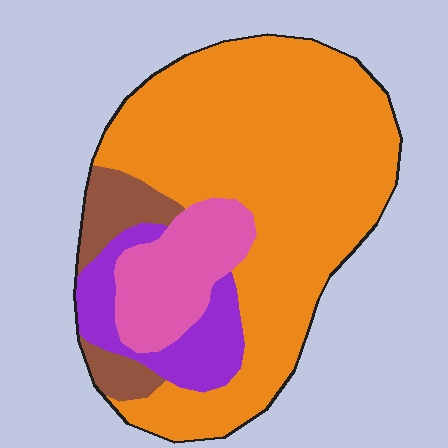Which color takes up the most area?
Orange, at roughly 65%.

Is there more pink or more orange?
Orange.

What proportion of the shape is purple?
Purple covers around 10% of the shape.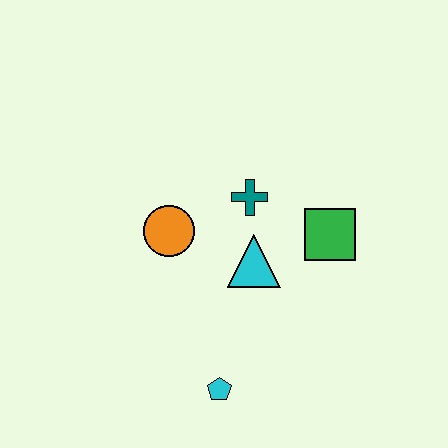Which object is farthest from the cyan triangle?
The cyan pentagon is farthest from the cyan triangle.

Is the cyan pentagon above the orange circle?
No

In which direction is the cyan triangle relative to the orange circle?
The cyan triangle is to the right of the orange circle.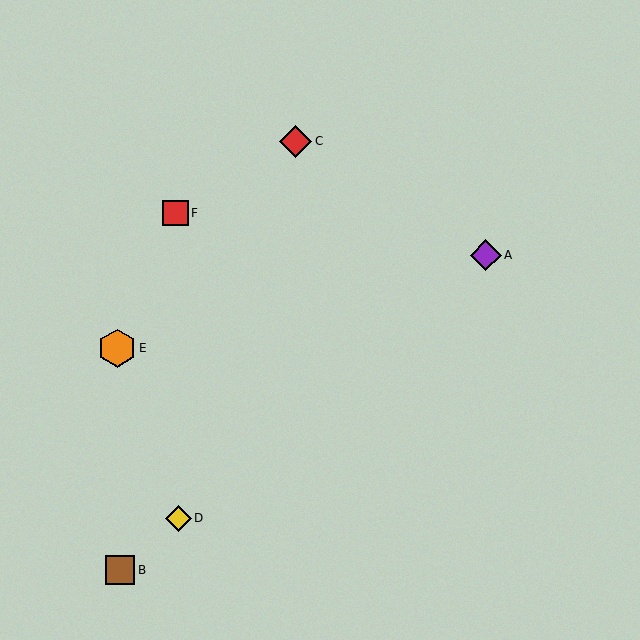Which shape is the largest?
The orange hexagon (labeled E) is the largest.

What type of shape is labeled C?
Shape C is a red diamond.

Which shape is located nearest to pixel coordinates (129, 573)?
The brown square (labeled B) at (120, 570) is nearest to that location.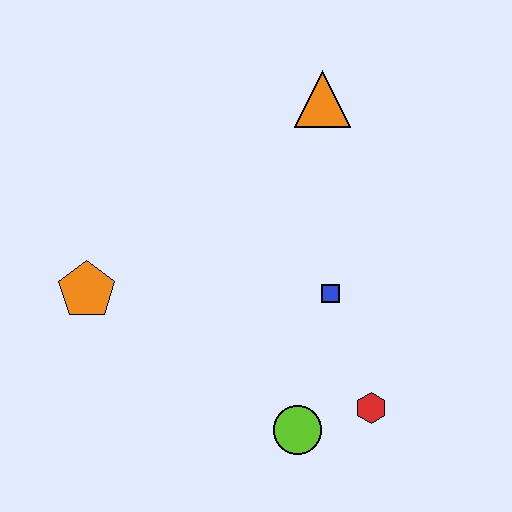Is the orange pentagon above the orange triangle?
No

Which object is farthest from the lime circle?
The orange triangle is farthest from the lime circle.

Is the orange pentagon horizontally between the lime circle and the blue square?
No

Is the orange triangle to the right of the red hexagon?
No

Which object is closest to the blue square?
The red hexagon is closest to the blue square.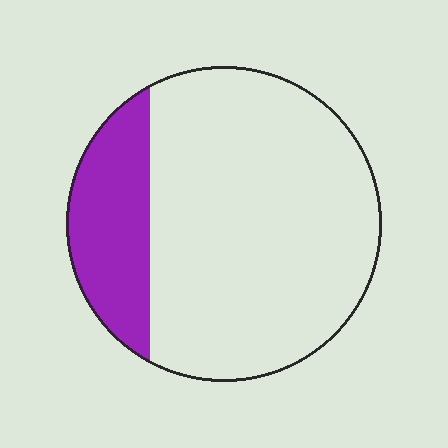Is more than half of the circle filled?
No.